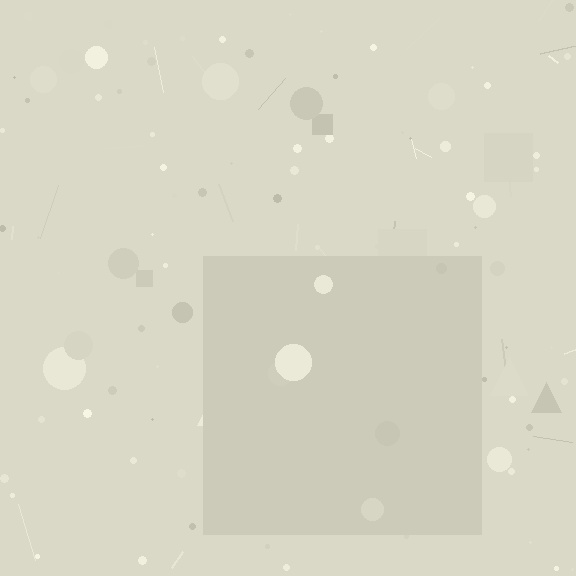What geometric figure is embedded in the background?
A square is embedded in the background.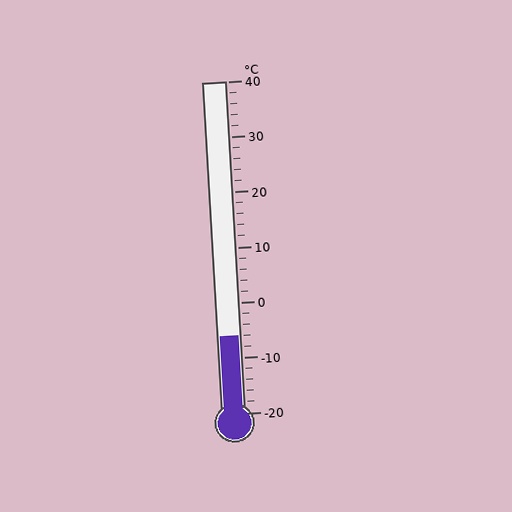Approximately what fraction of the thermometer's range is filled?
The thermometer is filled to approximately 25% of its range.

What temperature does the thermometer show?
The thermometer shows approximately -6°C.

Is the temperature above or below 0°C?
The temperature is below 0°C.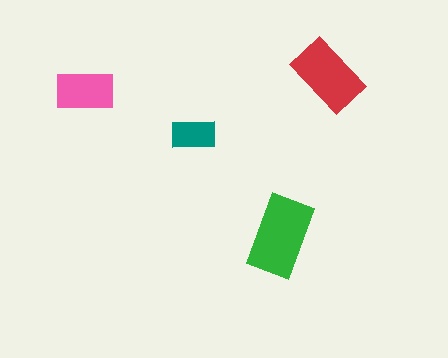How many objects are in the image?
There are 4 objects in the image.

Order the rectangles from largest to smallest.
the green one, the red one, the pink one, the teal one.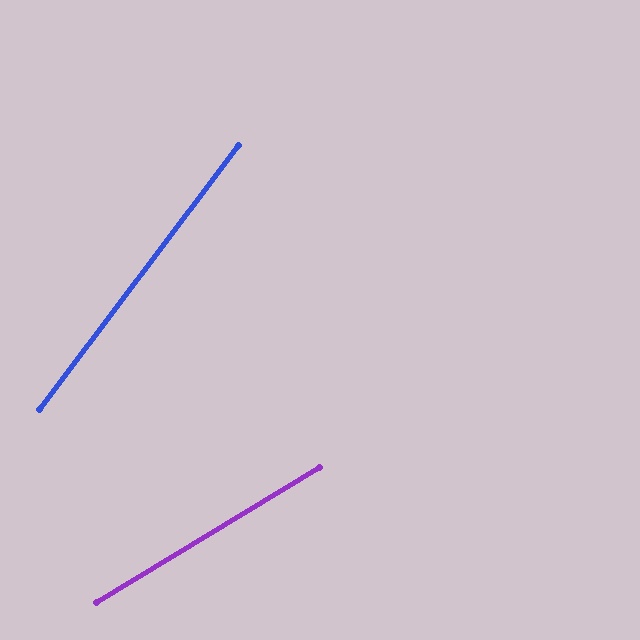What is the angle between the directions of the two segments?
Approximately 22 degrees.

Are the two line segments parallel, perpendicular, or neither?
Neither parallel nor perpendicular — they differ by about 22°.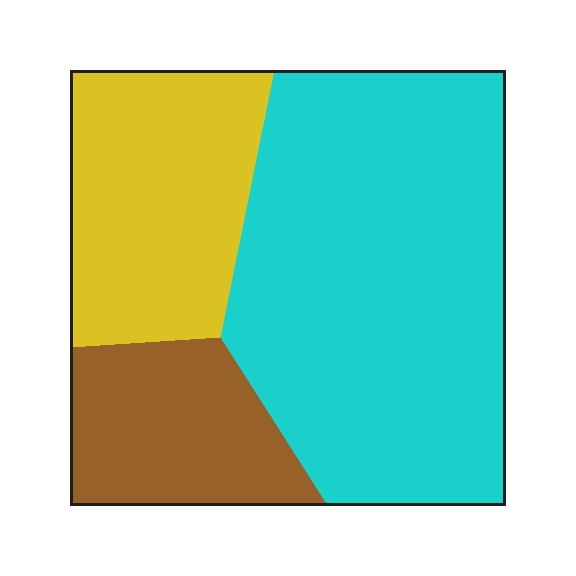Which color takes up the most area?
Cyan, at roughly 55%.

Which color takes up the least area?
Brown, at roughly 20%.